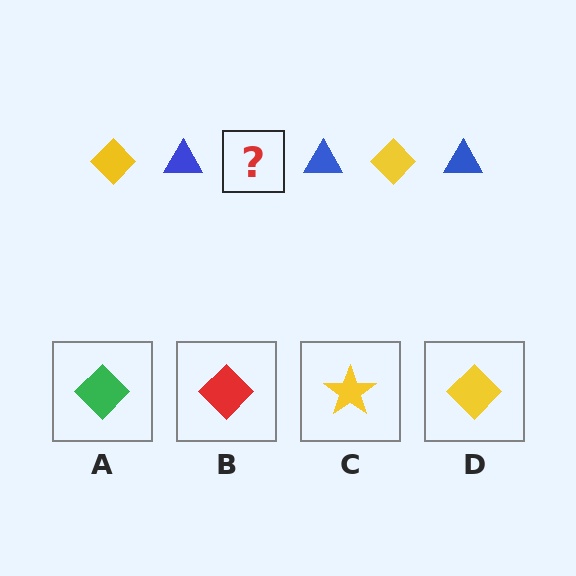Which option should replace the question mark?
Option D.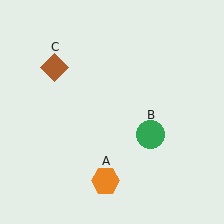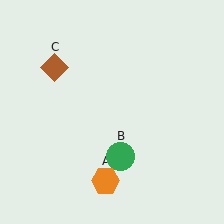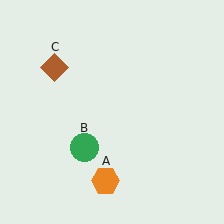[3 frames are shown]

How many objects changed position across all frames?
1 object changed position: green circle (object B).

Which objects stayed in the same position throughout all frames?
Orange hexagon (object A) and brown diamond (object C) remained stationary.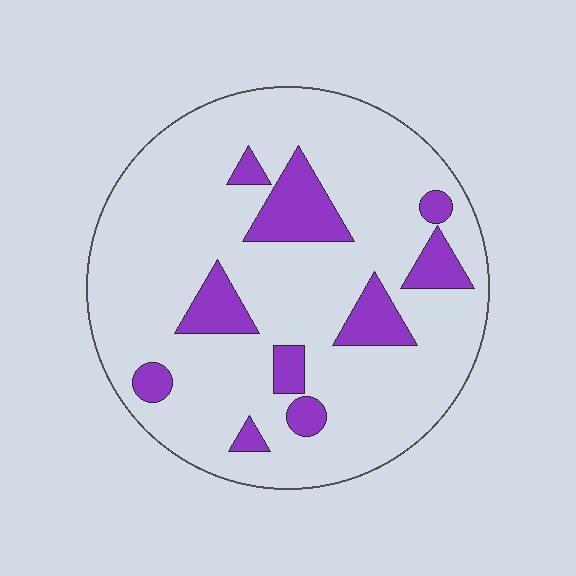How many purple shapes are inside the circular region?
10.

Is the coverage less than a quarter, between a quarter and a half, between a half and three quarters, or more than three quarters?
Less than a quarter.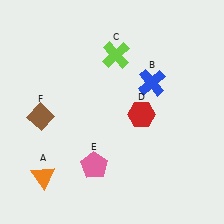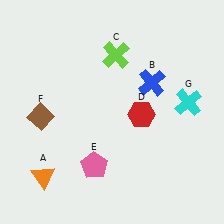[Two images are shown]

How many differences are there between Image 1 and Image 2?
There is 1 difference between the two images.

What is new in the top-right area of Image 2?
A cyan cross (G) was added in the top-right area of Image 2.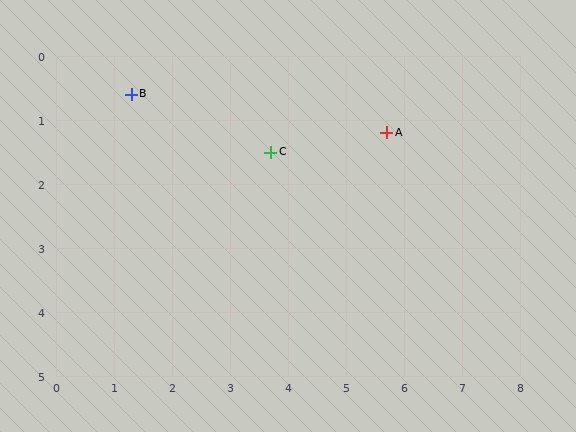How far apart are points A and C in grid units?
Points A and C are about 2.0 grid units apart.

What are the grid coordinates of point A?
Point A is at approximately (5.7, 1.2).